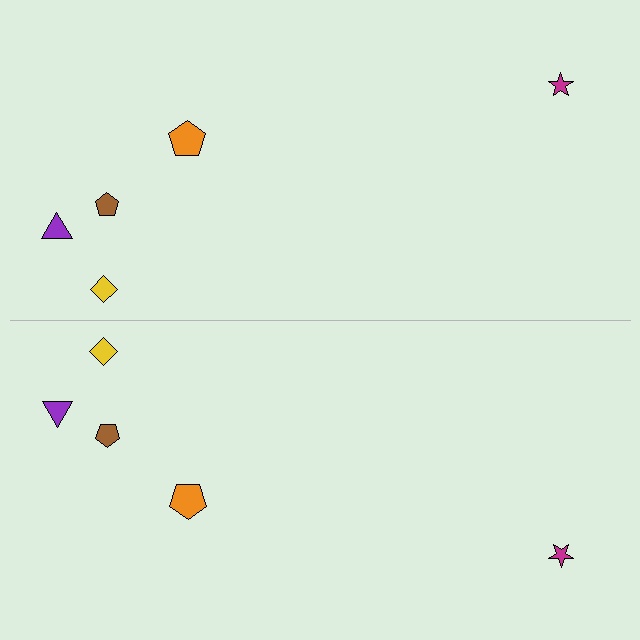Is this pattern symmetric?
Yes, this pattern has bilateral (reflection) symmetry.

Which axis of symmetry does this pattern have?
The pattern has a horizontal axis of symmetry running through the center of the image.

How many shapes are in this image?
There are 10 shapes in this image.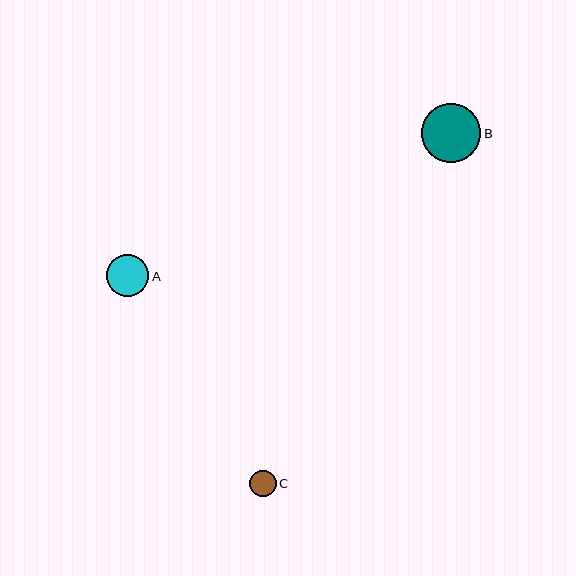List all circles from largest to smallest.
From largest to smallest: B, A, C.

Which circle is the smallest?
Circle C is the smallest with a size of approximately 26 pixels.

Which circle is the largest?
Circle B is the largest with a size of approximately 59 pixels.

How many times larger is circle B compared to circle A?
Circle B is approximately 1.4 times the size of circle A.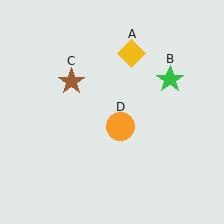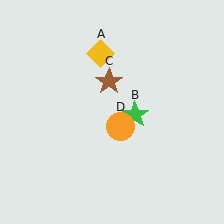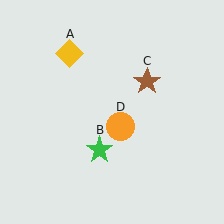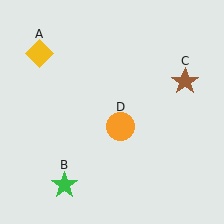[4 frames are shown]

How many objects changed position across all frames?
3 objects changed position: yellow diamond (object A), green star (object B), brown star (object C).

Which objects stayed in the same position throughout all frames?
Orange circle (object D) remained stationary.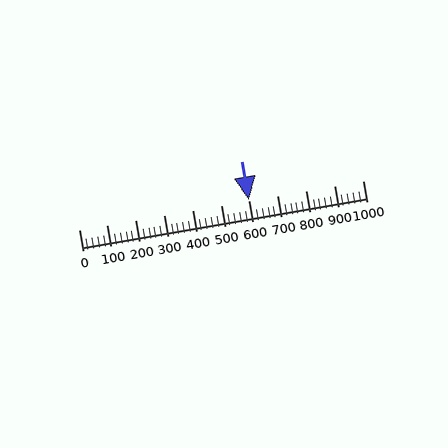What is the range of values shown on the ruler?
The ruler shows values from 0 to 1000.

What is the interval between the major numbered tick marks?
The major tick marks are spaced 100 units apart.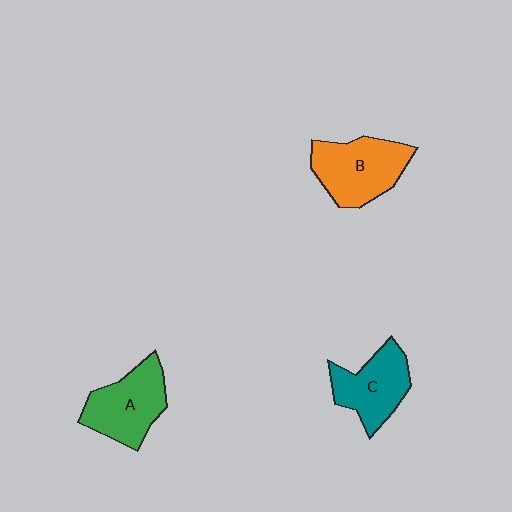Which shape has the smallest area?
Shape C (teal).